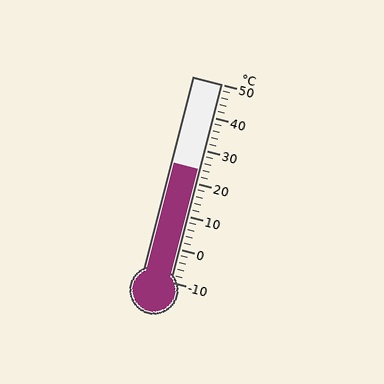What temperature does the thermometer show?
The thermometer shows approximately 24°C.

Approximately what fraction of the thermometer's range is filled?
The thermometer is filled to approximately 55% of its range.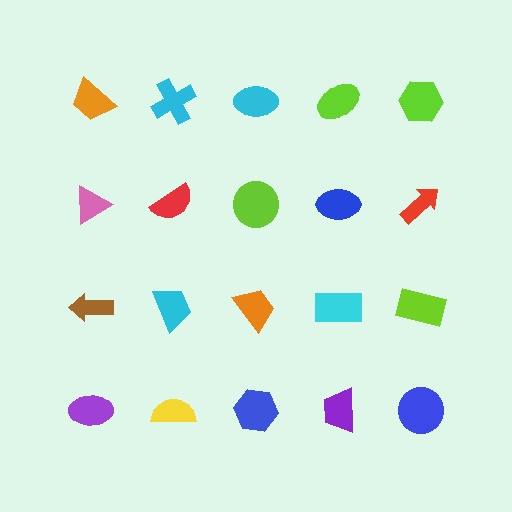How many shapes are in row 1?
5 shapes.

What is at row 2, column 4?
A blue ellipse.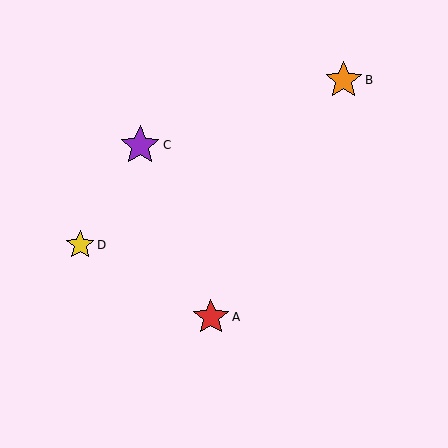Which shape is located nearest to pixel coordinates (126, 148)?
The purple star (labeled C) at (140, 145) is nearest to that location.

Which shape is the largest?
The purple star (labeled C) is the largest.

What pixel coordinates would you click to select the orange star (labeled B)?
Click at (344, 80) to select the orange star B.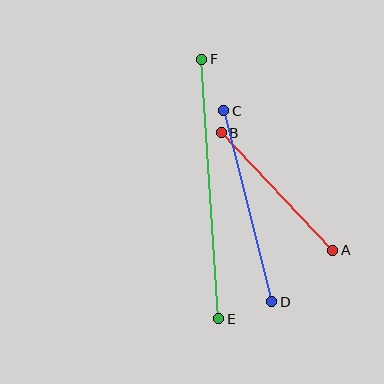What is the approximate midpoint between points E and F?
The midpoint is at approximately (210, 189) pixels.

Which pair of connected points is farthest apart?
Points E and F are farthest apart.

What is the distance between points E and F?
The distance is approximately 260 pixels.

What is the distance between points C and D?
The distance is approximately 197 pixels.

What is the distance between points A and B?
The distance is approximately 162 pixels.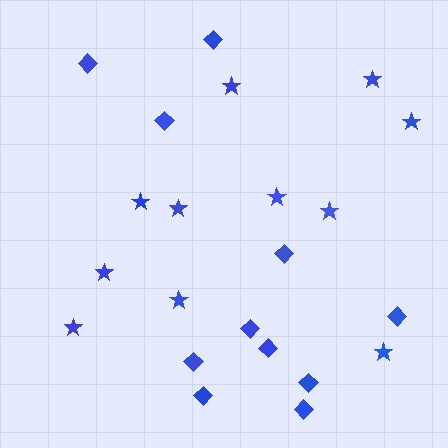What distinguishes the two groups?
There are 2 groups: one group of stars (11) and one group of diamonds (11).